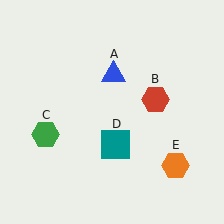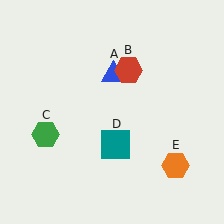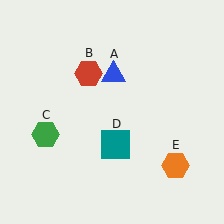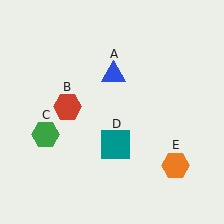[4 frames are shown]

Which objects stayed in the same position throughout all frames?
Blue triangle (object A) and green hexagon (object C) and teal square (object D) and orange hexagon (object E) remained stationary.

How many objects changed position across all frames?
1 object changed position: red hexagon (object B).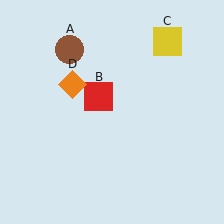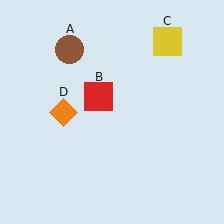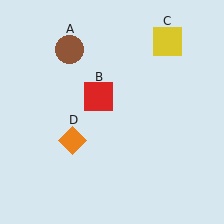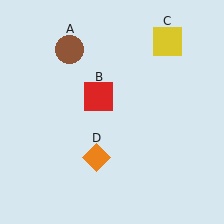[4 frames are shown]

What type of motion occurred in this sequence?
The orange diamond (object D) rotated counterclockwise around the center of the scene.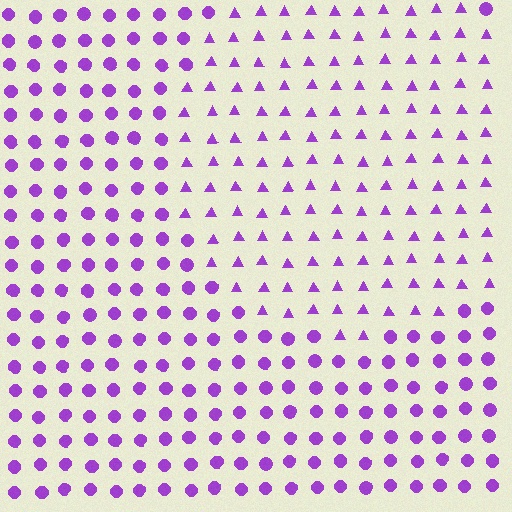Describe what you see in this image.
The image is filled with small purple elements arranged in a uniform grid. A circle-shaped region contains triangles, while the surrounding area contains circles. The boundary is defined purely by the change in element shape.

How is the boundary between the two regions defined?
The boundary is defined by a change in element shape: triangles inside vs. circles outside. All elements share the same color and spacing.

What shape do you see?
I see a circle.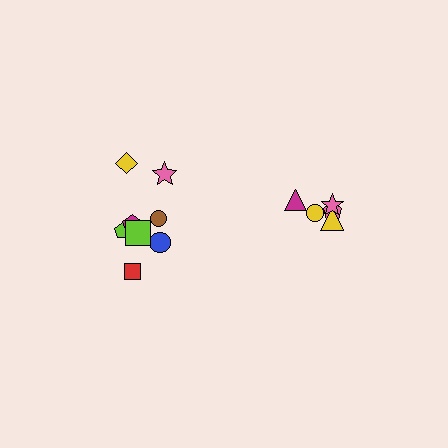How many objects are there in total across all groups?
There are 13 objects.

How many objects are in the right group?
There are 5 objects.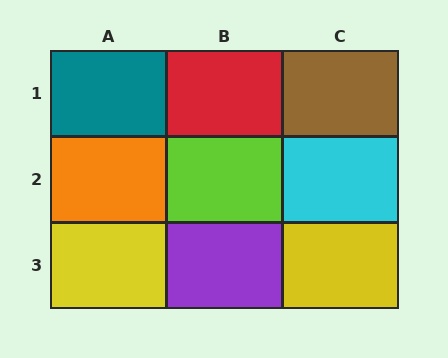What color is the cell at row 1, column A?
Teal.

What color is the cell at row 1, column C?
Brown.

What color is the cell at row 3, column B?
Purple.